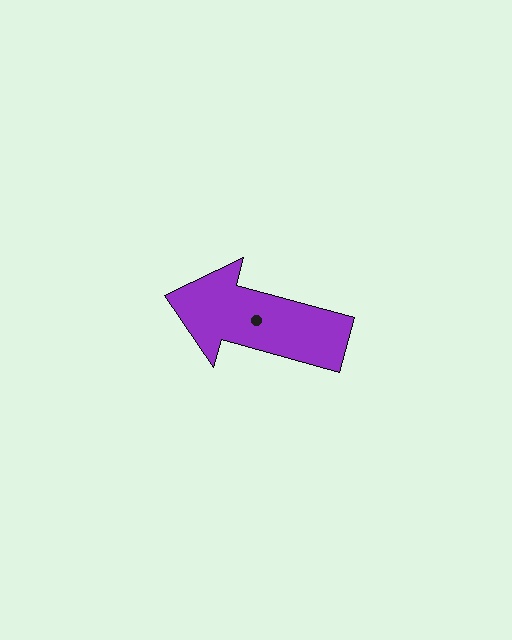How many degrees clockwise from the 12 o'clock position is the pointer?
Approximately 285 degrees.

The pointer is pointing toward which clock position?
Roughly 10 o'clock.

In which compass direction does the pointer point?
West.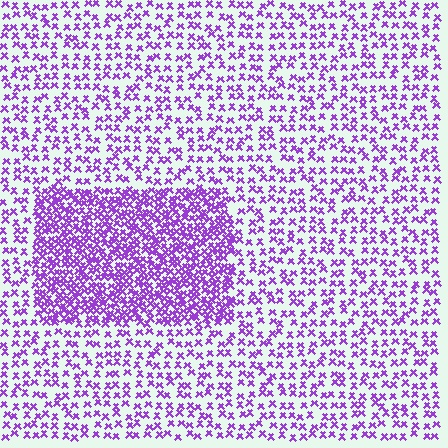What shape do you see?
I see a rectangle.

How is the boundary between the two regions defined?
The boundary is defined by a change in element density (approximately 2.3x ratio). All elements are the same color, size, and shape.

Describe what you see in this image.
The image contains small purple elements arranged at two different densities. A rectangle-shaped region is visible where the elements are more densely packed than the surrounding area.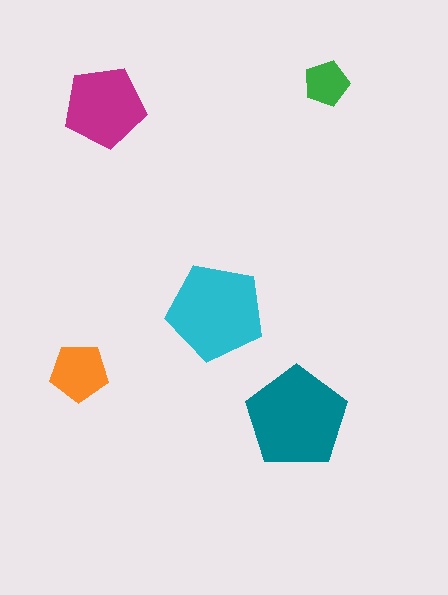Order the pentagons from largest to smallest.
the teal one, the cyan one, the magenta one, the orange one, the green one.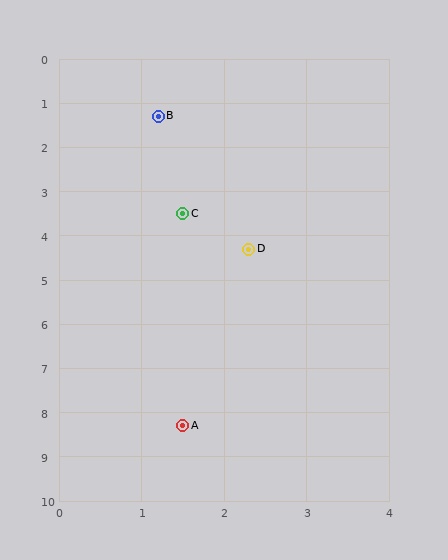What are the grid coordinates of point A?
Point A is at approximately (1.5, 8.3).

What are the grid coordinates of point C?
Point C is at approximately (1.5, 3.5).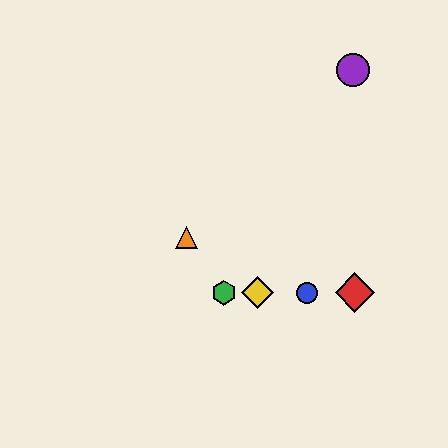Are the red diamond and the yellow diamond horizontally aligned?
Yes, both are at y≈293.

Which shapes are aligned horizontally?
The red diamond, the blue circle, the green hexagon, the yellow diamond are aligned horizontally.